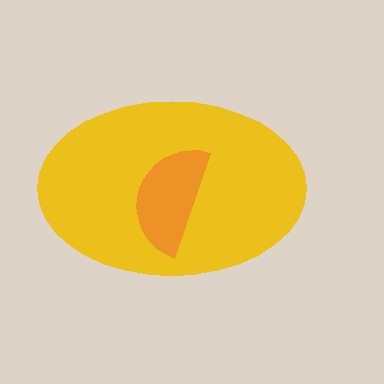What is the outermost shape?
The yellow ellipse.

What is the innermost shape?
The orange semicircle.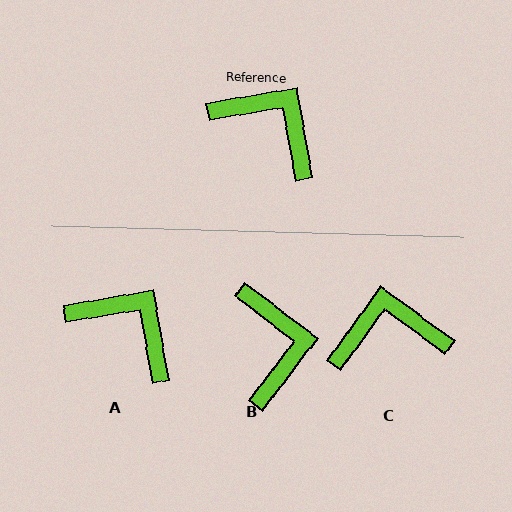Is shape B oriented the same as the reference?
No, it is off by about 47 degrees.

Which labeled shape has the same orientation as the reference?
A.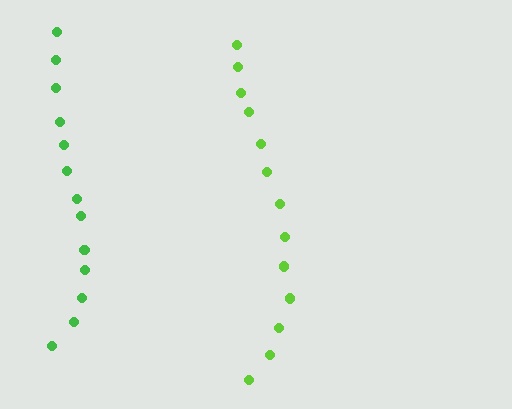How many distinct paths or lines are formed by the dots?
There are 2 distinct paths.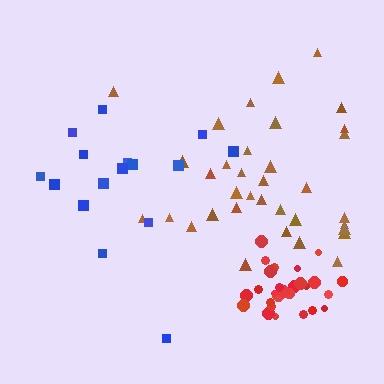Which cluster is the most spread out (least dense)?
Blue.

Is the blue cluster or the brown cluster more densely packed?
Brown.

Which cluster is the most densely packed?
Red.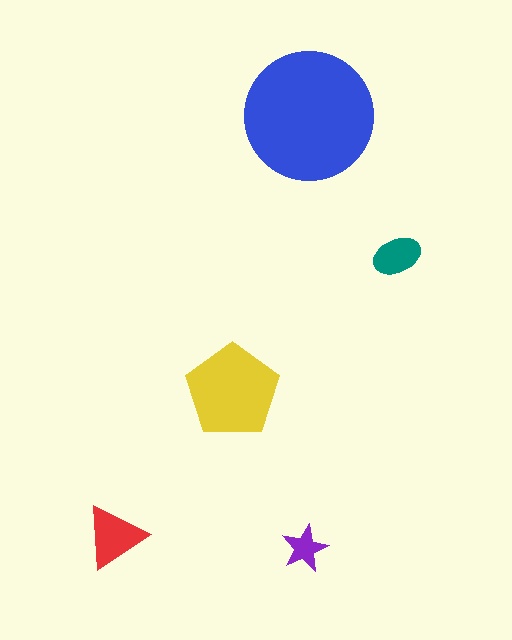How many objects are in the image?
There are 5 objects in the image.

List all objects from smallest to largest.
The purple star, the teal ellipse, the red triangle, the yellow pentagon, the blue circle.